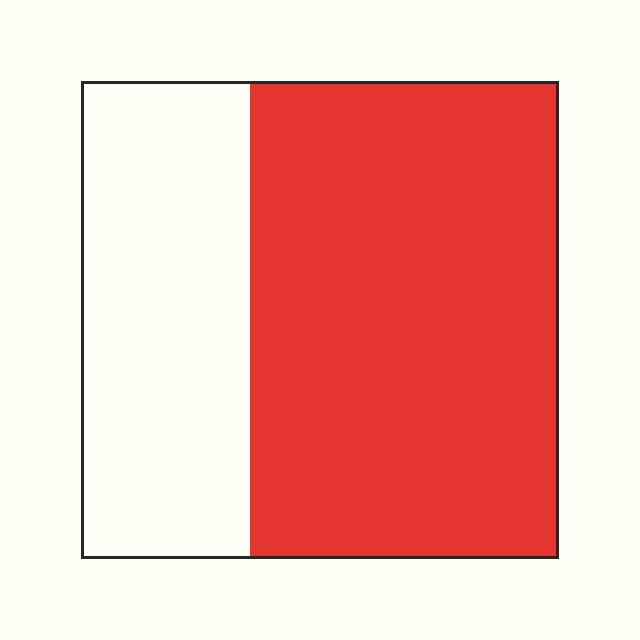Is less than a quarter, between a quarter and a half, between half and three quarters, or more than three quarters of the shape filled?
Between half and three quarters.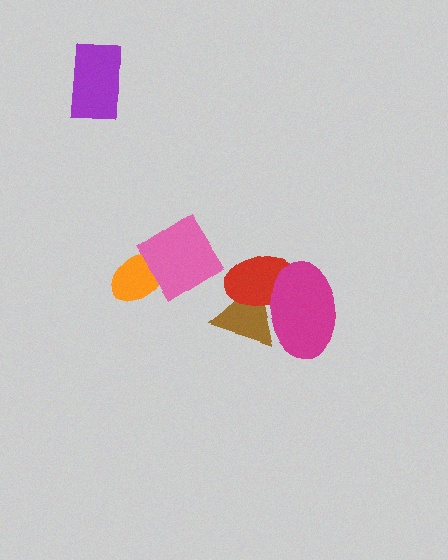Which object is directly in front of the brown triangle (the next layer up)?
The red ellipse is directly in front of the brown triangle.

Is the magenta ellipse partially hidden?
No, no other shape covers it.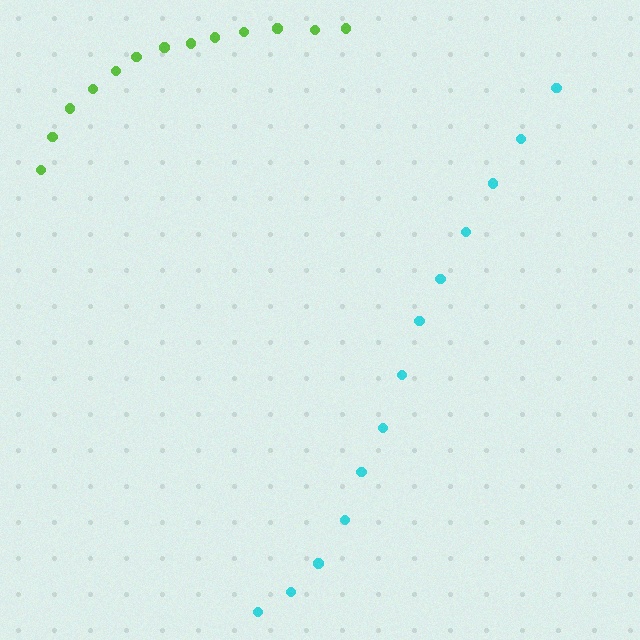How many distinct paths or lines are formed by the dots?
There are 2 distinct paths.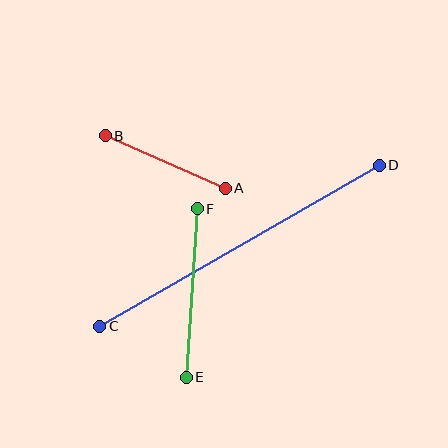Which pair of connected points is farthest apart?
Points C and D are farthest apart.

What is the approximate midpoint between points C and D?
The midpoint is at approximately (240, 246) pixels.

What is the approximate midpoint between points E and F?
The midpoint is at approximately (192, 293) pixels.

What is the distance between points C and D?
The distance is approximately 323 pixels.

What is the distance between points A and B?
The distance is approximately 131 pixels.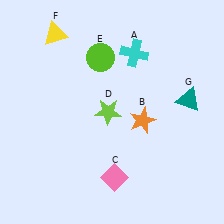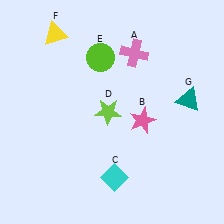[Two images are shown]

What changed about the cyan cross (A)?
In Image 1, A is cyan. In Image 2, it changed to pink.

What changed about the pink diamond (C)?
In Image 1, C is pink. In Image 2, it changed to cyan.